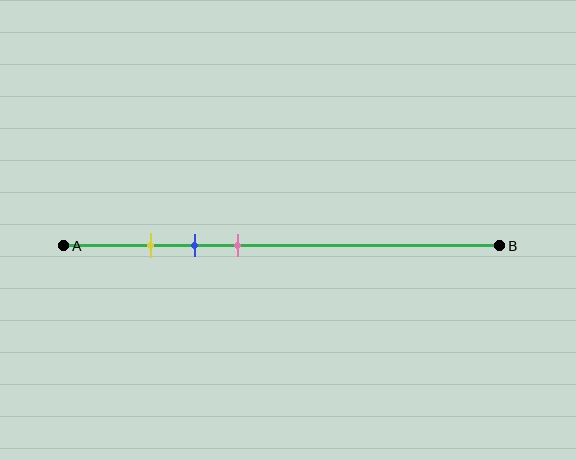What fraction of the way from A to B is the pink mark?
The pink mark is approximately 40% (0.4) of the way from A to B.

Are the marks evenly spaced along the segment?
Yes, the marks are approximately evenly spaced.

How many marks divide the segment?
There are 3 marks dividing the segment.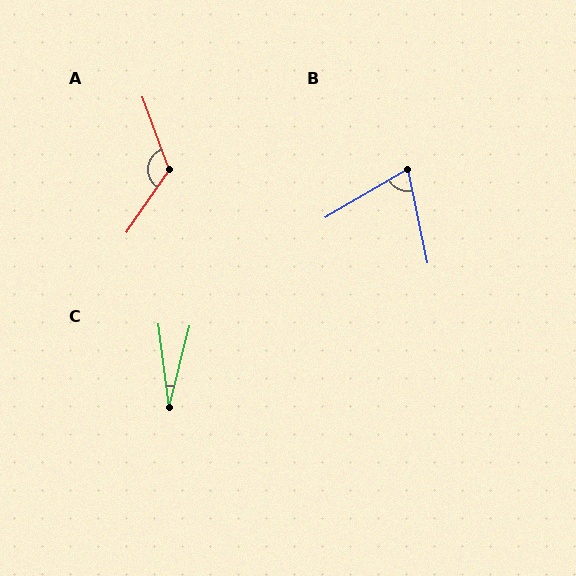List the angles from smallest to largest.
C (22°), B (72°), A (126°).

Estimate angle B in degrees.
Approximately 72 degrees.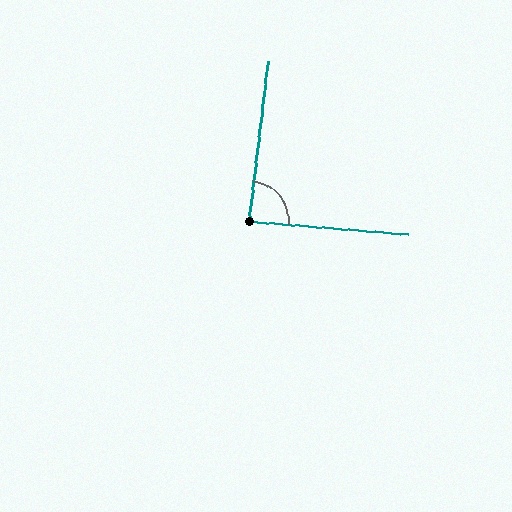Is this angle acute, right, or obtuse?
It is approximately a right angle.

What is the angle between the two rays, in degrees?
Approximately 88 degrees.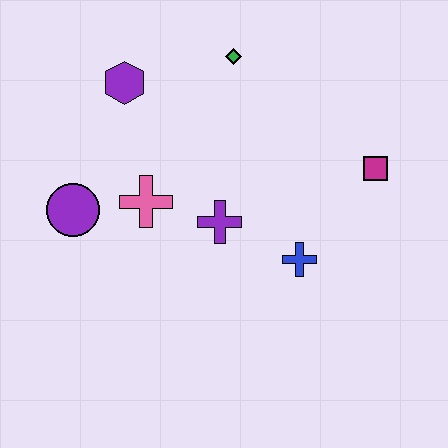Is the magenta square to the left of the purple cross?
No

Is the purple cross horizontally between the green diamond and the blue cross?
No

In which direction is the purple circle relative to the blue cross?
The purple circle is to the left of the blue cross.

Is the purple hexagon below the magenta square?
No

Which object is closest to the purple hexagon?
The green diamond is closest to the purple hexagon.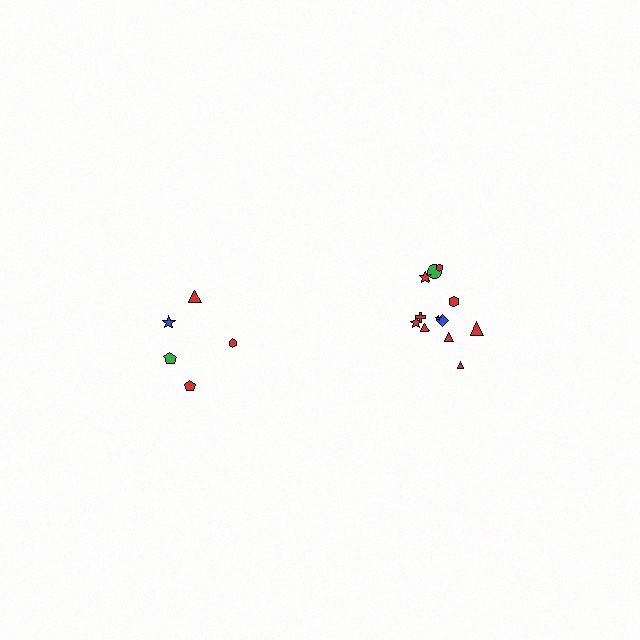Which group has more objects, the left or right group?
The right group.